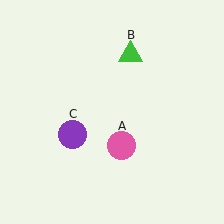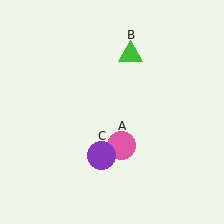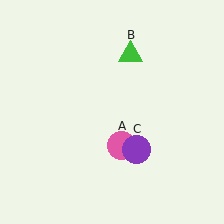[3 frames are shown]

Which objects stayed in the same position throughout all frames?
Pink circle (object A) and green triangle (object B) remained stationary.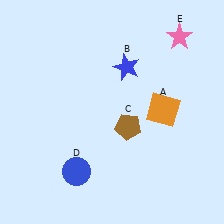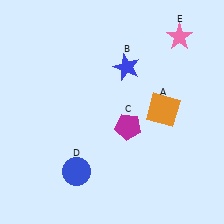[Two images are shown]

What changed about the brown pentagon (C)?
In Image 1, C is brown. In Image 2, it changed to magenta.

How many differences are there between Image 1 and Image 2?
There is 1 difference between the two images.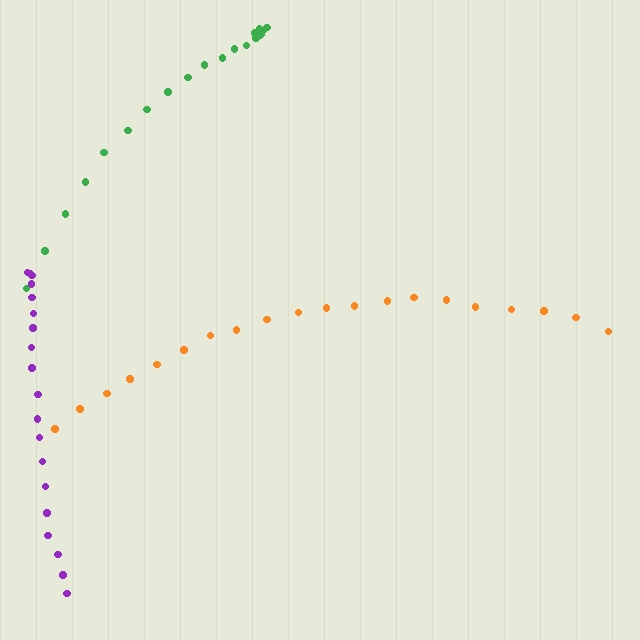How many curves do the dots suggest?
There are 3 distinct paths.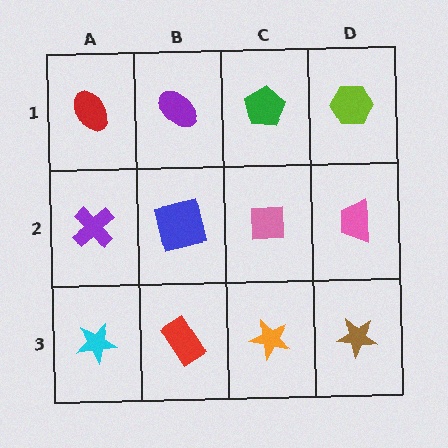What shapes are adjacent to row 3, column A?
A purple cross (row 2, column A), a red rectangle (row 3, column B).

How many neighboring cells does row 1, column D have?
2.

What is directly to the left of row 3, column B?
A cyan star.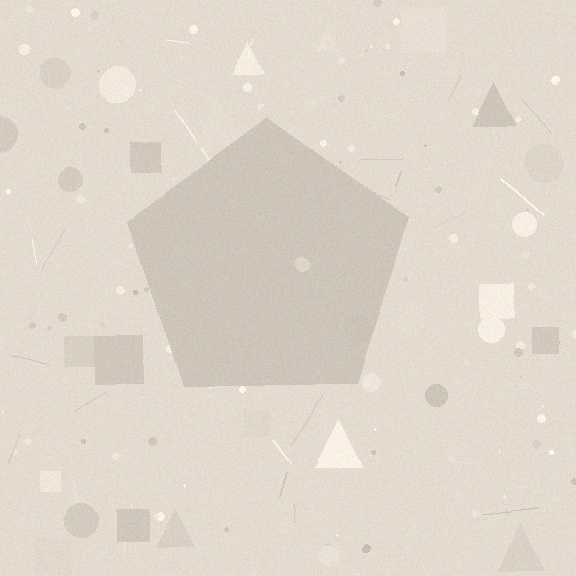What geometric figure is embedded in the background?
A pentagon is embedded in the background.